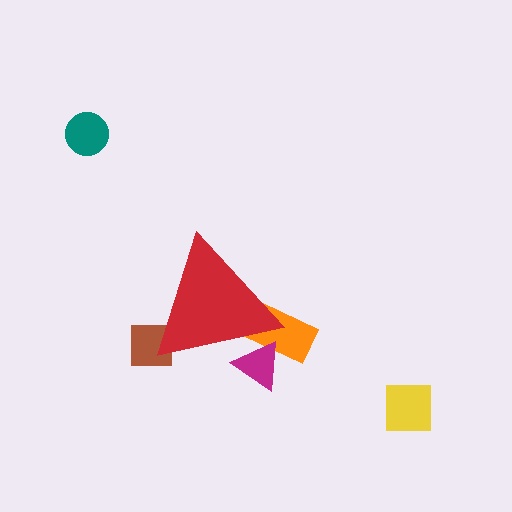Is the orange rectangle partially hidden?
Yes, the orange rectangle is partially hidden behind the red triangle.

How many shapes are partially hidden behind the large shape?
3 shapes are partially hidden.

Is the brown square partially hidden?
Yes, the brown square is partially hidden behind the red triangle.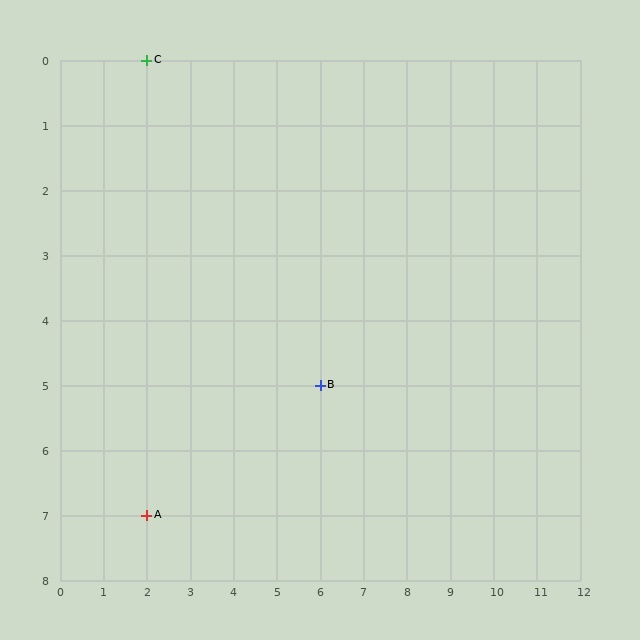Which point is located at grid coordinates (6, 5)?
Point B is at (6, 5).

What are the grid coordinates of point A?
Point A is at grid coordinates (2, 7).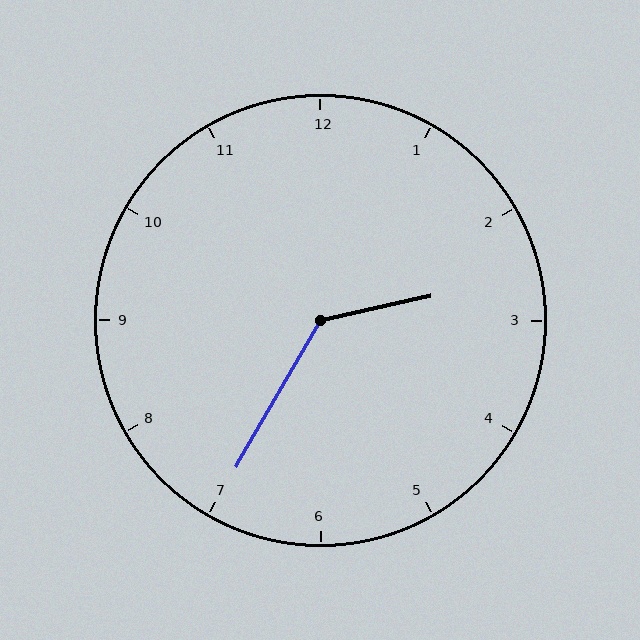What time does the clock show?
2:35.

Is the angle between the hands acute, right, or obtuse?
It is obtuse.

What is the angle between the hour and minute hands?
Approximately 132 degrees.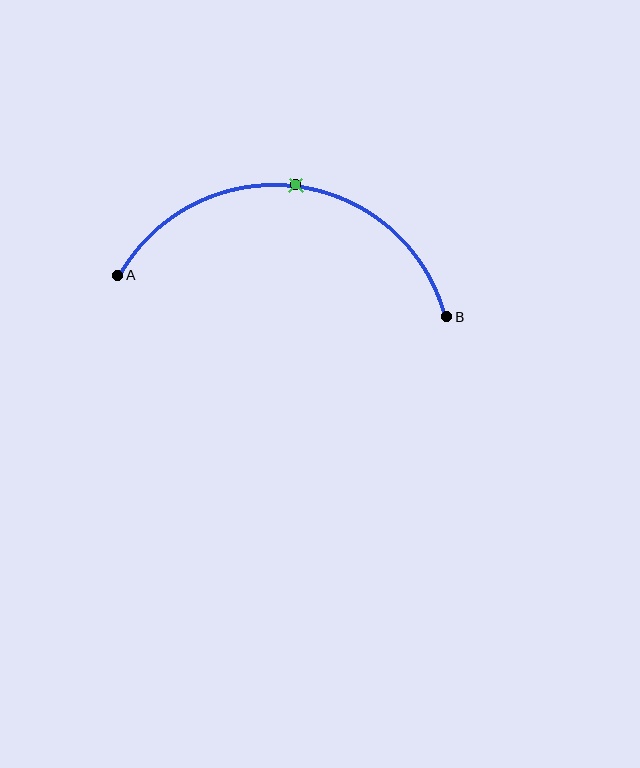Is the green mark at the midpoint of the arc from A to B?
Yes. The green mark lies on the arc at equal arc-length from both A and B — it is the arc midpoint.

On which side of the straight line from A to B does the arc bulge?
The arc bulges above the straight line connecting A and B.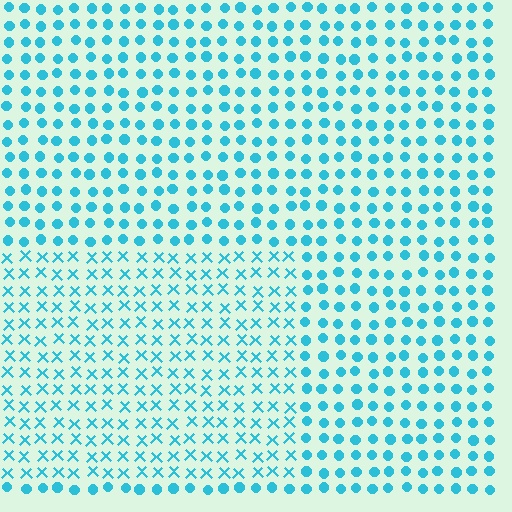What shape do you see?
I see a rectangle.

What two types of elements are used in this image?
The image uses X marks inside the rectangle region and circles outside it.